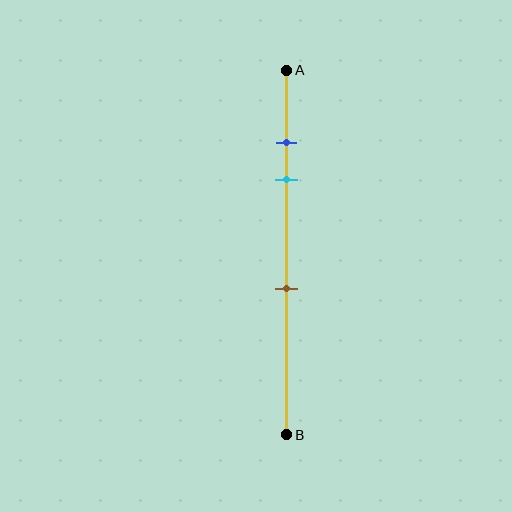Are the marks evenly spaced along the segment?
No, the marks are not evenly spaced.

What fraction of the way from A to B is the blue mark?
The blue mark is approximately 20% (0.2) of the way from A to B.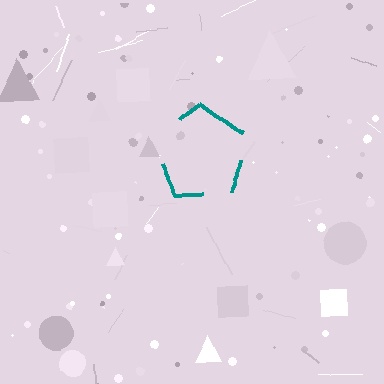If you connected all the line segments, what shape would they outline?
They would outline a pentagon.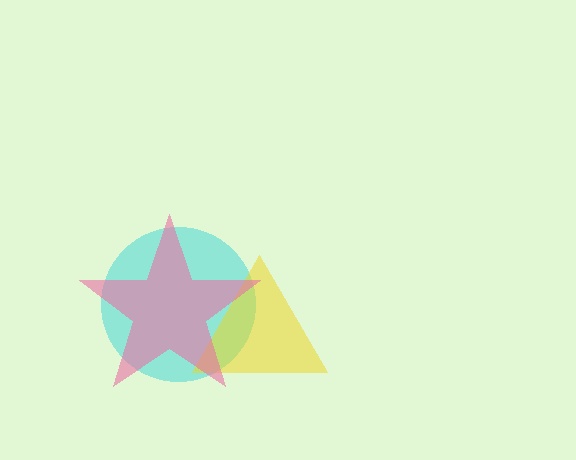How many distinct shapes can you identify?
There are 3 distinct shapes: a cyan circle, a yellow triangle, a pink star.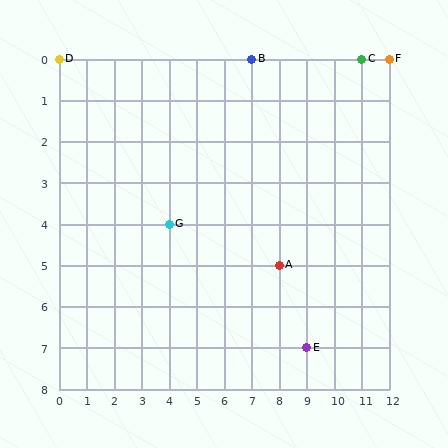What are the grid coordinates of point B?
Point B is at grid coordinates (7, 0).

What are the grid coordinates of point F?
Point F is at grid coordinates (12, 0).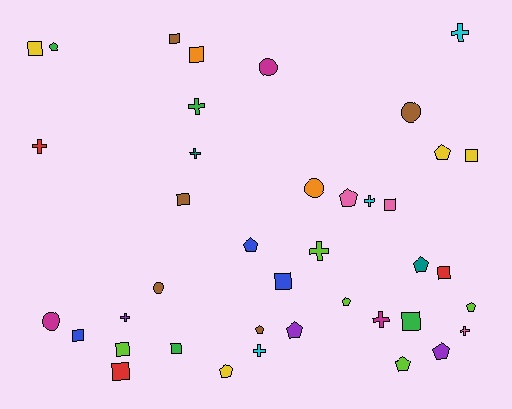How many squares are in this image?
There are 13 squares.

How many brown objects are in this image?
There are 5 brown objects.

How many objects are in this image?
There are 40 objects.